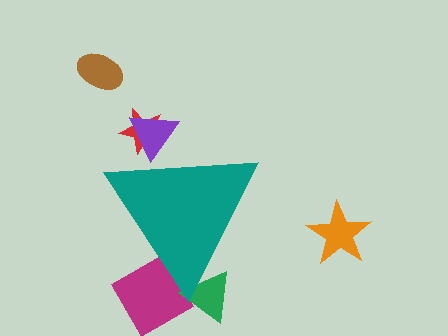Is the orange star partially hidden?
No, the orange star is fully visible.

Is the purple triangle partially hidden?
Yes, the purple triangle is partially hidden behind the teal triangle.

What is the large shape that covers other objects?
A teal triangle.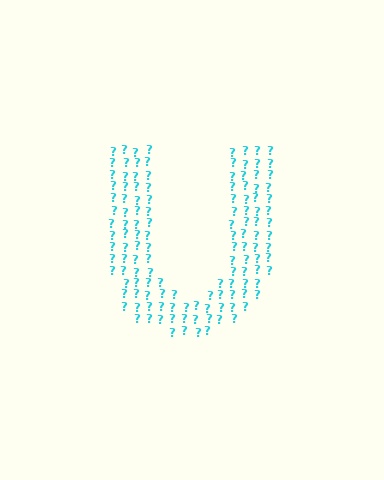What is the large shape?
The large shape is the letter U.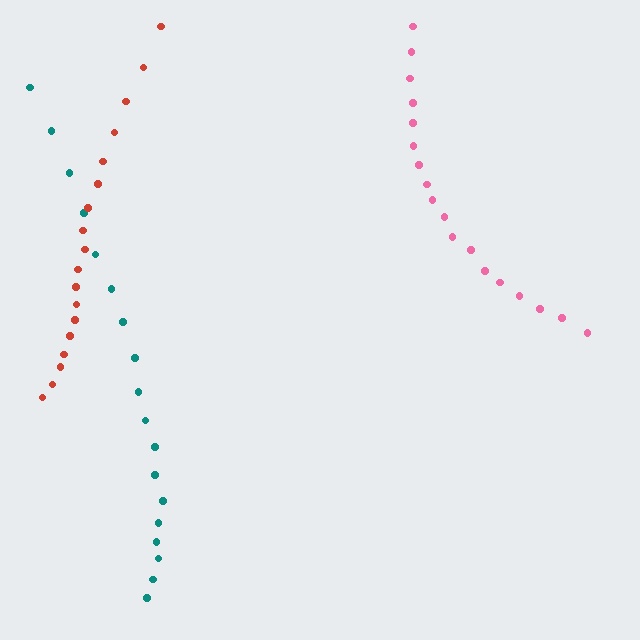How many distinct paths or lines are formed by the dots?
There are 3 distinct paths.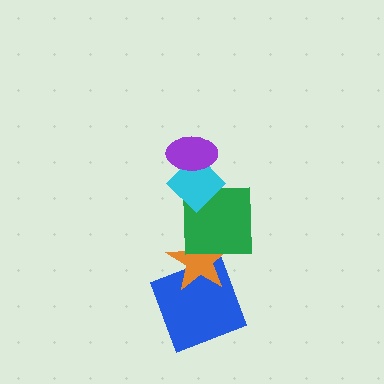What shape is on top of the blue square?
The orange star is on top of the blue square.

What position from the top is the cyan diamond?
The cyan diamond is 2nd from the top.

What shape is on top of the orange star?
The green square is on top of the orange star.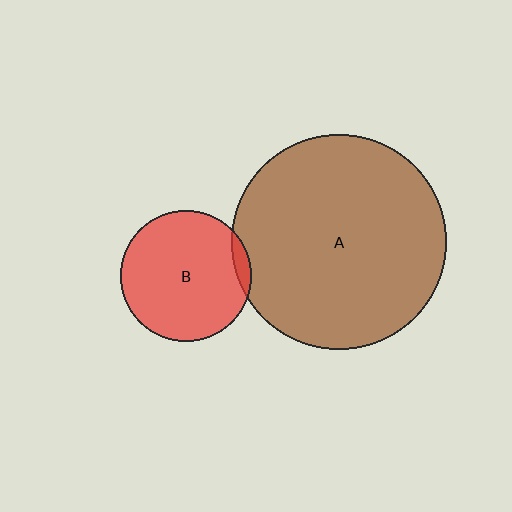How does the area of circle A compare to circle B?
Approximately 2.7 times.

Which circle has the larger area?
Circle A (brown).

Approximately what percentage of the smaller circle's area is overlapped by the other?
Approximately 5%.